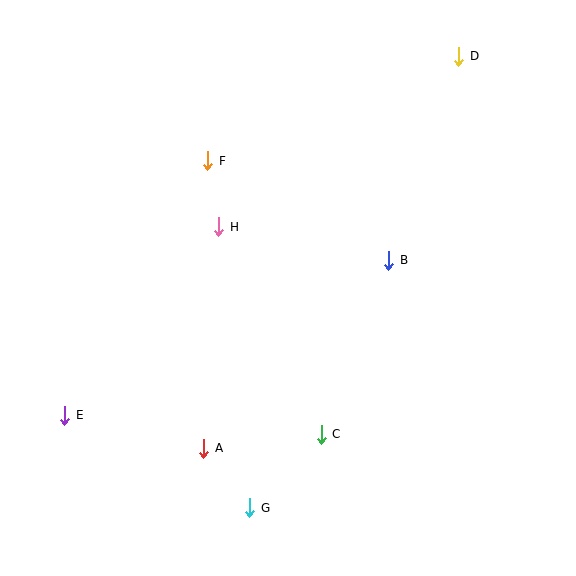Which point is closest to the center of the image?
Point H at (219, 227) is closest to the center.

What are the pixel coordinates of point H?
Point H is at (219, 227).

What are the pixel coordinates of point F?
Point F is at (208, 161).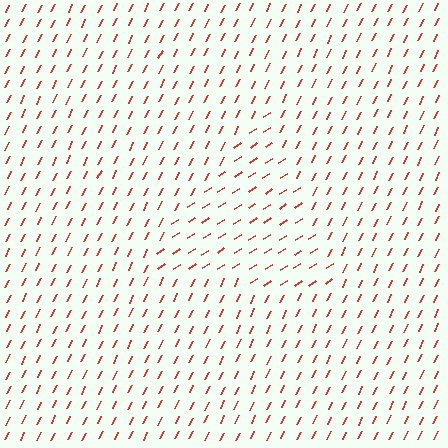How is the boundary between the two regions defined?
The boundary is defined purely by a change in line orientation (approximately 32 degrees difference). All lines are the same color and thickness.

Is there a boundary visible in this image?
Yes, there is a texture boundary formed by a change in line orientation.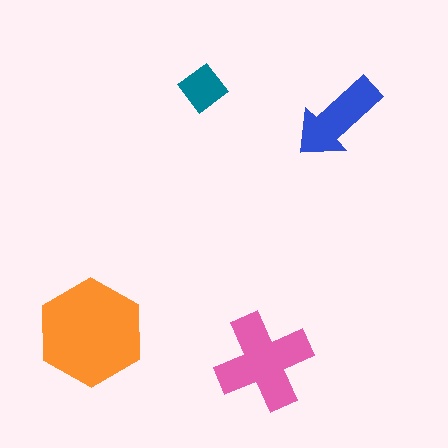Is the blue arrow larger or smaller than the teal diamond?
Larger.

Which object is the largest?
The orange hexagon.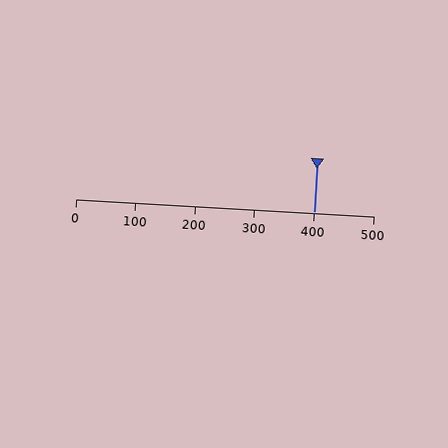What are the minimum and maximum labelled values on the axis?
The axis runs from 0 to 500.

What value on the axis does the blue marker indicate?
The marker indicates approximately 400.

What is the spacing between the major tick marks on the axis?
The major ticks are spaced 100 apart.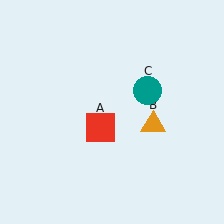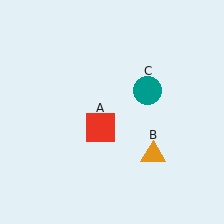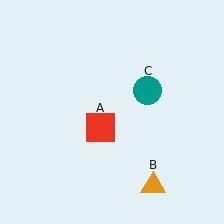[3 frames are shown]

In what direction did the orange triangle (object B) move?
The orange triangle (object B) moved down.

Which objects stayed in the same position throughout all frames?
Red square (object A) and teal circle (object C) remained stationary.